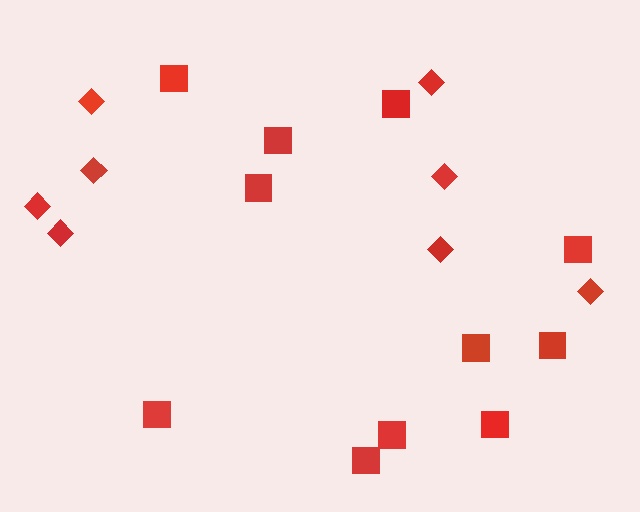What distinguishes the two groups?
There are 2 groups: one group of squares (11) and one group of diamonds (8).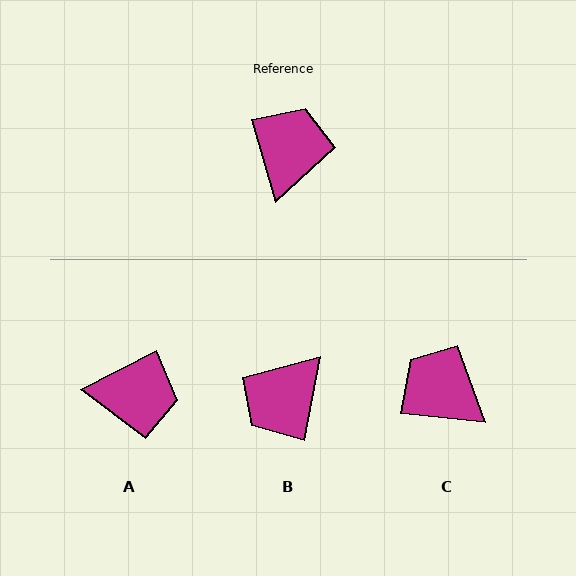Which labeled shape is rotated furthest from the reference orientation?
B, about 153 degrees away.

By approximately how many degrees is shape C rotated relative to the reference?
Approximately 68 degrees counter-clockwise.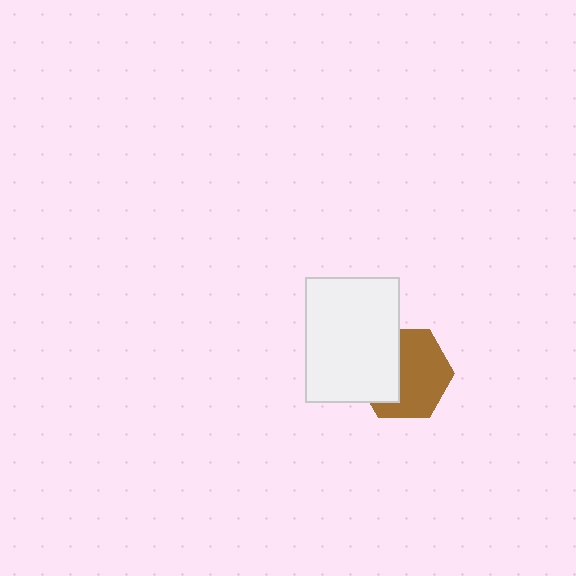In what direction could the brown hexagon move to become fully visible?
The brown hexagon could move right. That would shift it out from behind the white rectangle entirely.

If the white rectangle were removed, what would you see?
You would see the complete brown hexagon.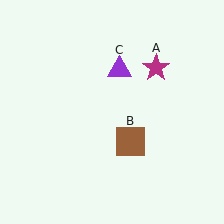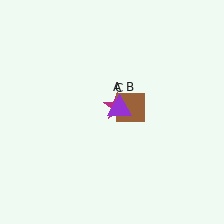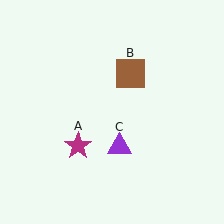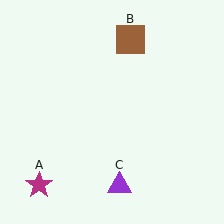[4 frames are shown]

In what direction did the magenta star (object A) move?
The magenta star (object A) moved down and to the left.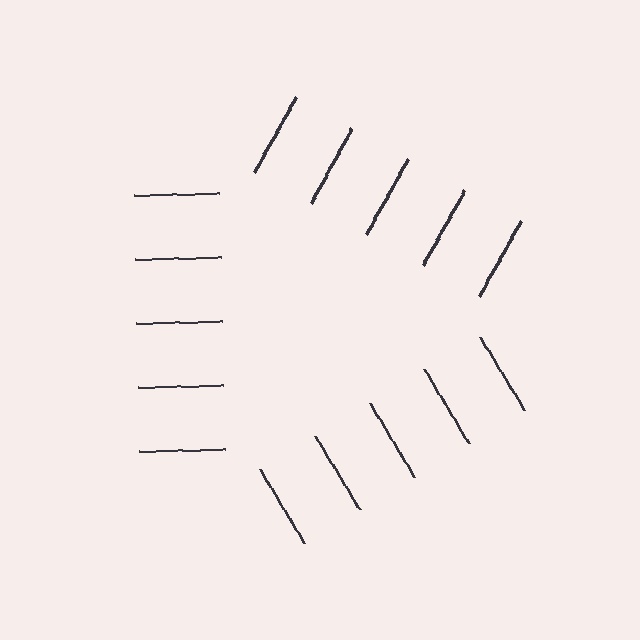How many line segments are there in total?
15 — 5 along each of the 3 edges.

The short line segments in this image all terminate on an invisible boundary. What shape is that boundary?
An illusory triangle — the line segments terminate on its edges but no continuous stroke is drawn.